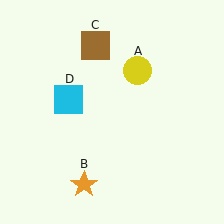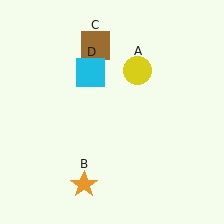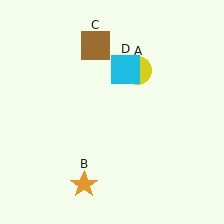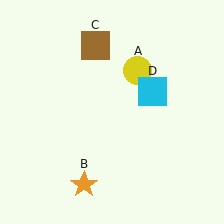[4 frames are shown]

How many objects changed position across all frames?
1 object changed position: cyan square (object D).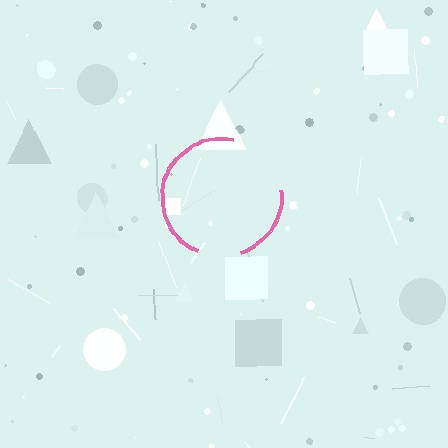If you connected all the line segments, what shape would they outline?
They would outline a circle.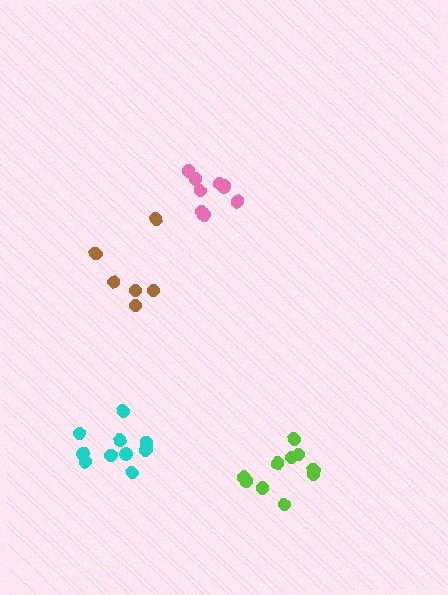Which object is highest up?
The pink cluster is topmost.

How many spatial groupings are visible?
There are 4 spatial groupings.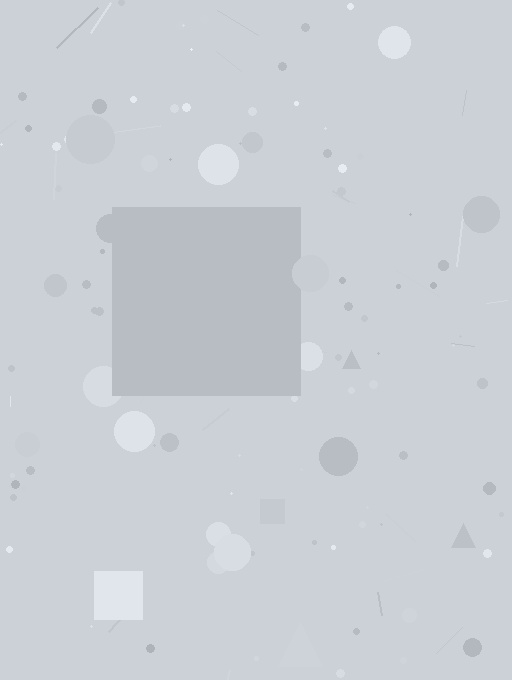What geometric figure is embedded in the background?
A square is embedded in the background.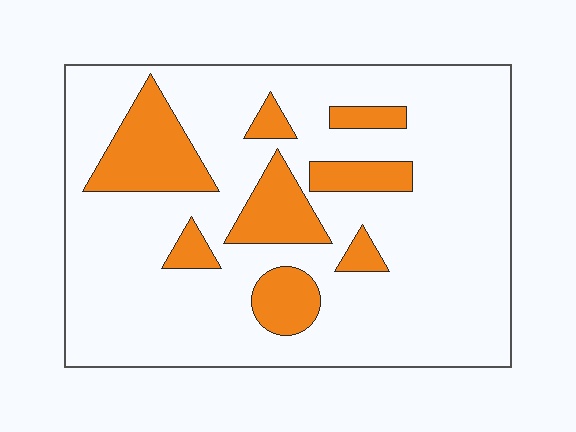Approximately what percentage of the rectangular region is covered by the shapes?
Approximately 20%.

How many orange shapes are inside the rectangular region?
8.